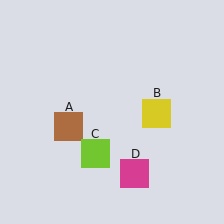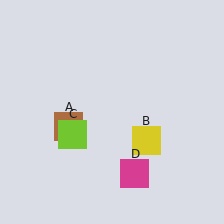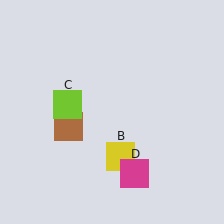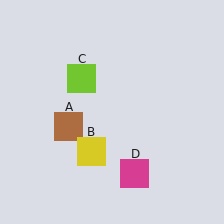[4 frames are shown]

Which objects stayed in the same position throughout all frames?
Brown square (object A) and magenta square (object D) remained stationary.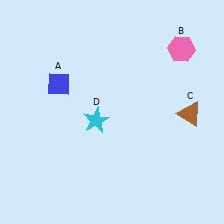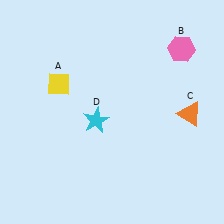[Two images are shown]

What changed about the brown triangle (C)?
In Image 1, C is brown. In Image 2, it changed to orange.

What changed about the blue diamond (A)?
In Image 1, A is blue. In Image 2, it changed to yellow.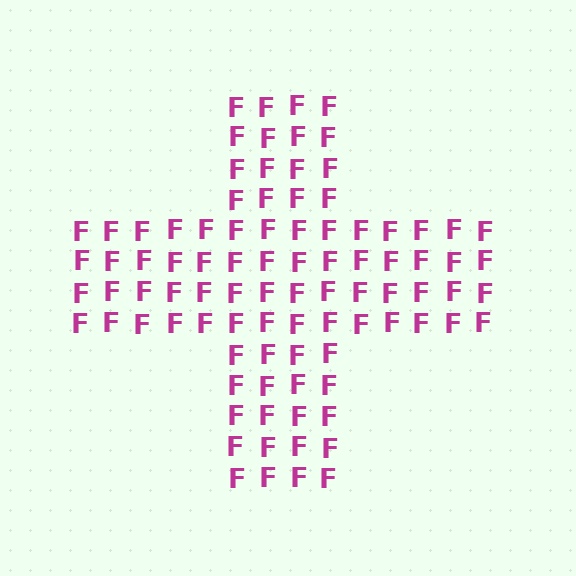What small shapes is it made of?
It is made of small letter F's.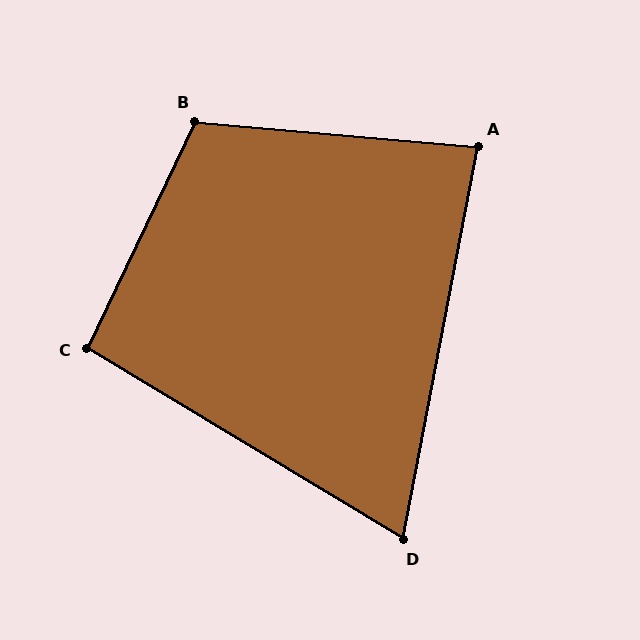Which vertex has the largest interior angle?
B, at approximately 110 degrees.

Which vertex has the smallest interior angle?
D, at approximately 70 degrees.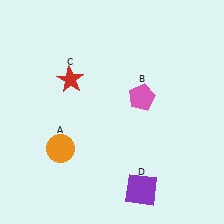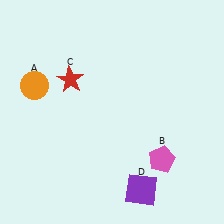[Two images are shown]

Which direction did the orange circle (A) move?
The orange circle (A) moved up.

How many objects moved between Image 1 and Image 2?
2 objects moved between the two images.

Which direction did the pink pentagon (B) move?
The pink pentagon (B) moved down.